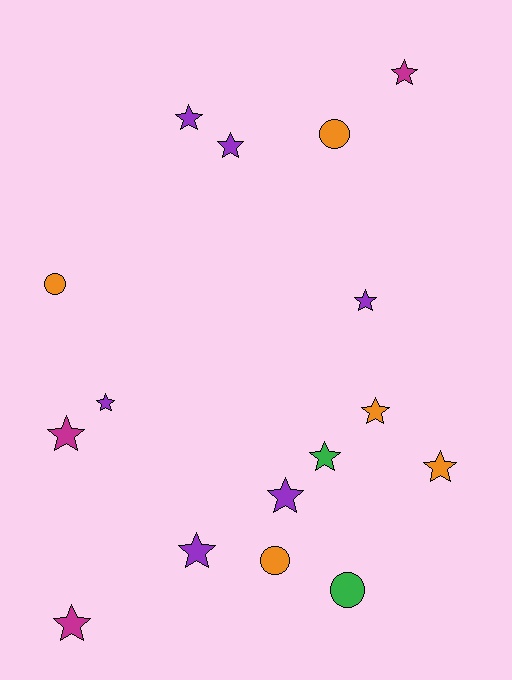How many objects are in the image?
There are 16 objects.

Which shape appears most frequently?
Star, with 12 objects.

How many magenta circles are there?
There are no magenta circles.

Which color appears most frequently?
Purple, with 6 objects.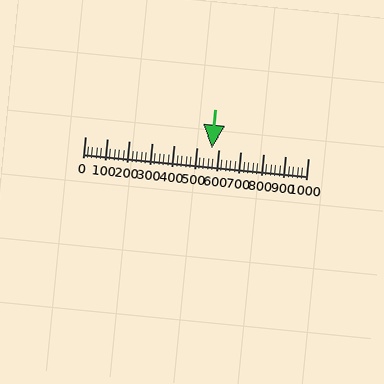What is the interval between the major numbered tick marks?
The major tick marks are spaced 100 units apart.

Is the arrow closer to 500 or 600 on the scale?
The arrow is closer to 600.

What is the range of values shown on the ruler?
The ruler shows values from 0 to 1000.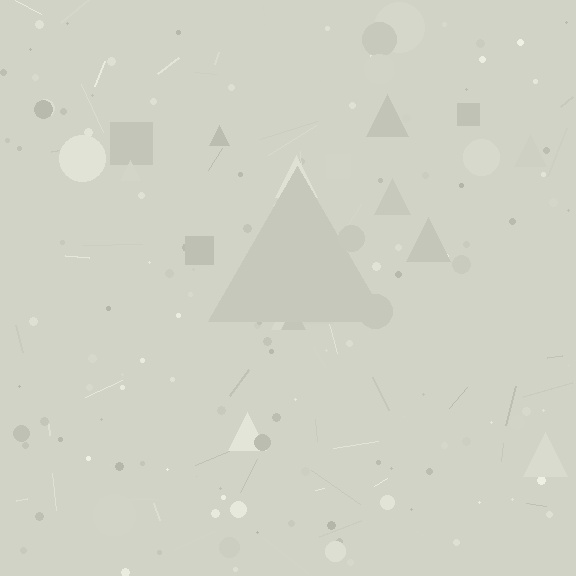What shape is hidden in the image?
A triangle is hidden in the image.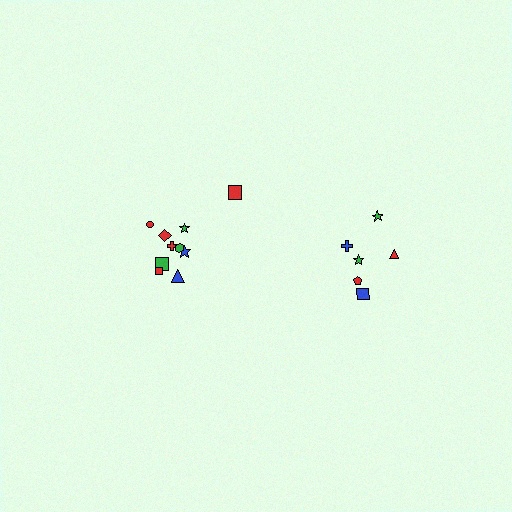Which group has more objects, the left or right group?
The left group.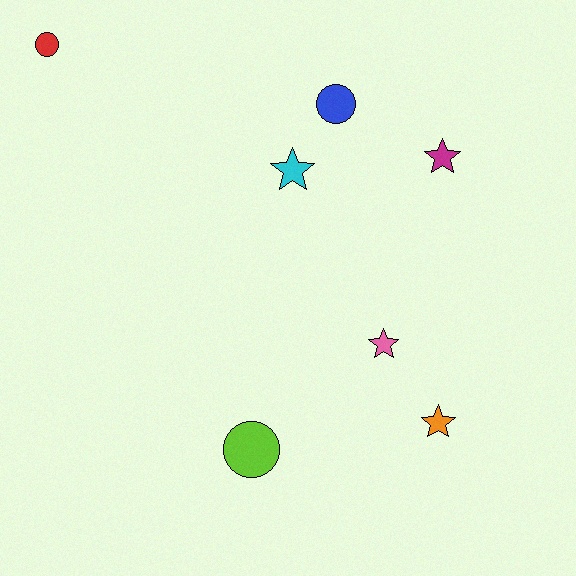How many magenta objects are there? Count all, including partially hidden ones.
There is 1 magenta object.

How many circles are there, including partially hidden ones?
There are 3 circles.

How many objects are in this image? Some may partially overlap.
There are 7 objects.